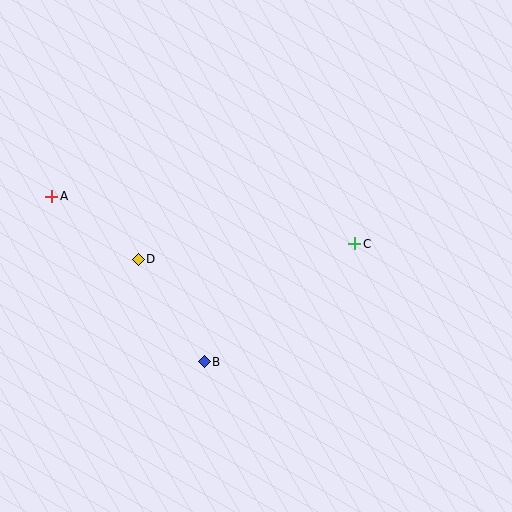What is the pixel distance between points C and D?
The distance between C and D is 217 pixels.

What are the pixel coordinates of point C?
Point C is at (355, 244).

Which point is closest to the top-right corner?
Point C is closest to the top-right corner.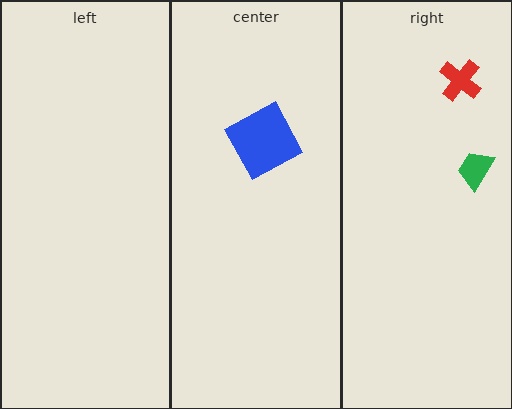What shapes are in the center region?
The blue square.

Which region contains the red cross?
The right region.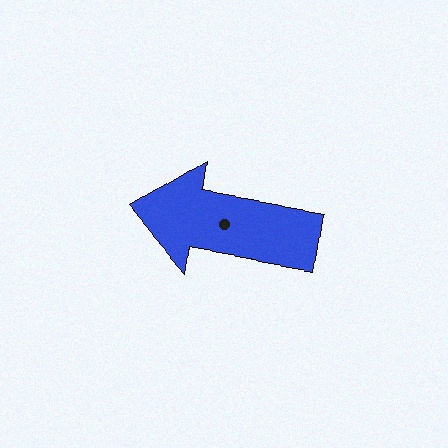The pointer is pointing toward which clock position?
Roughly 9 o'clock.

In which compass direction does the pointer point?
West.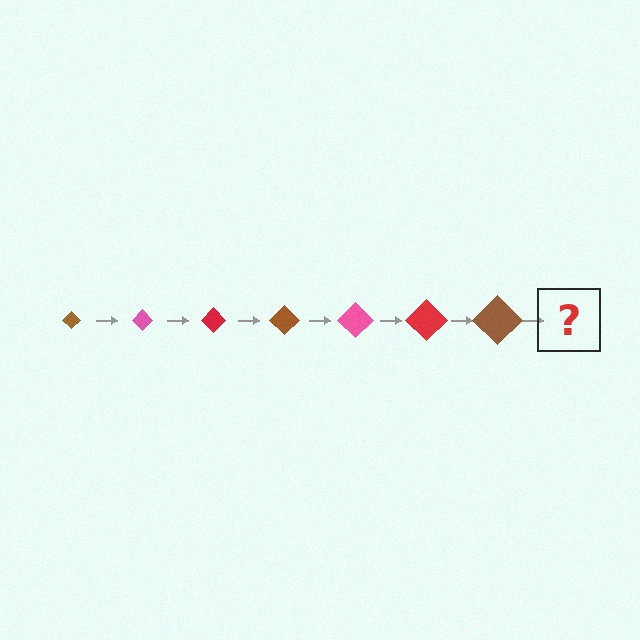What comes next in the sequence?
The next element should be a pink diamond, larger than the previous one.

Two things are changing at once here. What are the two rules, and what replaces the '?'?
The two rules are that the diamond grows larger each step and the color cycles through brown, pink, and red. The '?' should be a pink diamond, larger than the previous one.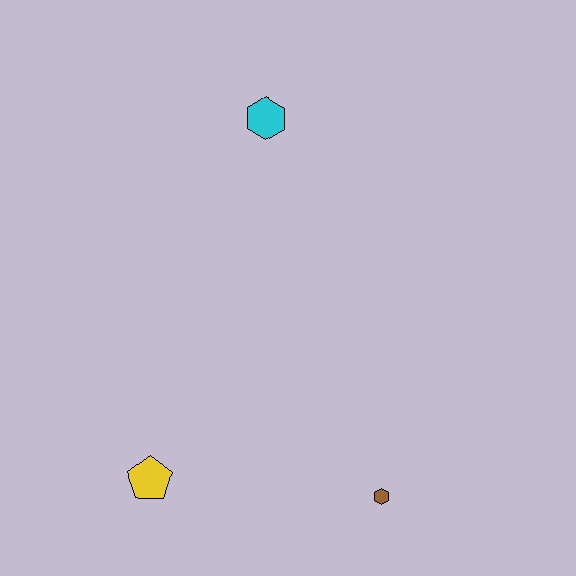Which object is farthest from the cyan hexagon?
The brown hexagon is farthest from the cyan hexagon.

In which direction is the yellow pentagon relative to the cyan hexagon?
The yellow pentagon is below the cyan hexagon.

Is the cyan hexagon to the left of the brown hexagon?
Yes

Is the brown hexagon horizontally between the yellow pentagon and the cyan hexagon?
No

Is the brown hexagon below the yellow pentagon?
Yes